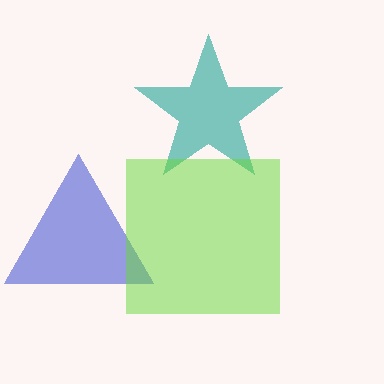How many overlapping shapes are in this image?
There are 3 overlapping shapes in the image.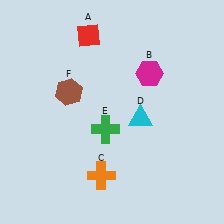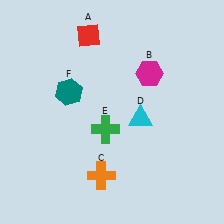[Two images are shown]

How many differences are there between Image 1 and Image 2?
There is 1 difference between the two images.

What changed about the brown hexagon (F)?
In Image 1, F is brown. In Image 2, it changed to teal.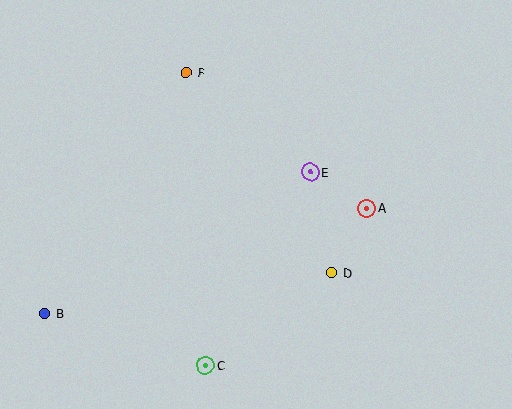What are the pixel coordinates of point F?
Point F is at (186, 73).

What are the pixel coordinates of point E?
Point E is at (310, 172).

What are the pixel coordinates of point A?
Point A is at (367, 208).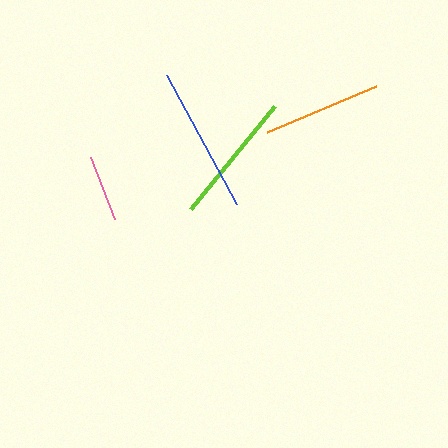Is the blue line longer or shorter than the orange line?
The blue line is longer than the orange line.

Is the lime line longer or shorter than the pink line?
The lime line is longer than the pink line.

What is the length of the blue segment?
The blue segment is approximately 147 pixels long.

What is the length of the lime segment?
The lime segment is approximately 133 pixels long.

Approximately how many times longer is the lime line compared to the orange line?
The lime line is approximately 1.1 times the length of the orange line.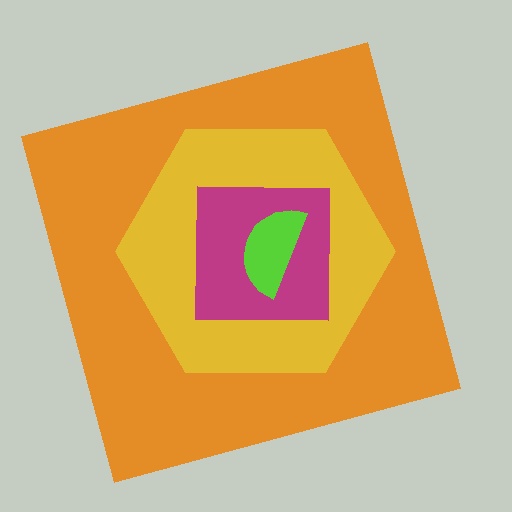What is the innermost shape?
The lime semicircle.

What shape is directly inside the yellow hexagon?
The magenta square.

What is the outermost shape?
The orange square.